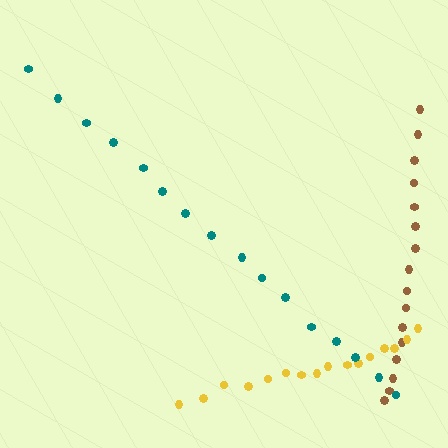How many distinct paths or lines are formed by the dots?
There are 3 distinct paths.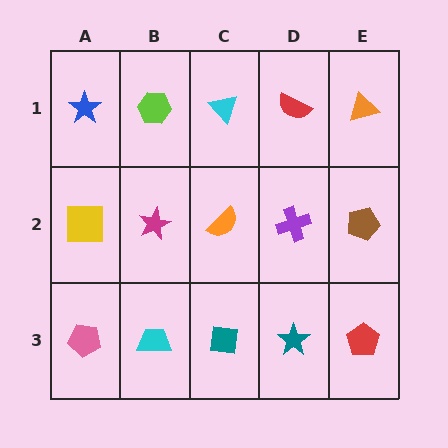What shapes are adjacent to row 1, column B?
A magenta star (row 2, column B), a blue star (row 1, column A), a cyan triangle (row 1, column C).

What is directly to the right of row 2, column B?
An orange semicircle.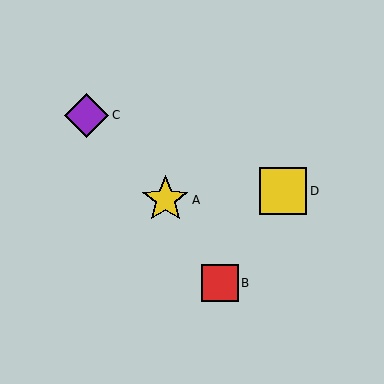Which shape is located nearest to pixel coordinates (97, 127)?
The purple diamond (labeled C) at (87, 115) is nearest to that location.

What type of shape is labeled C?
Shape C is a purple diamond.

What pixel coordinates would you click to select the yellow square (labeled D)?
Click at (283, 191) to select the yellow square D.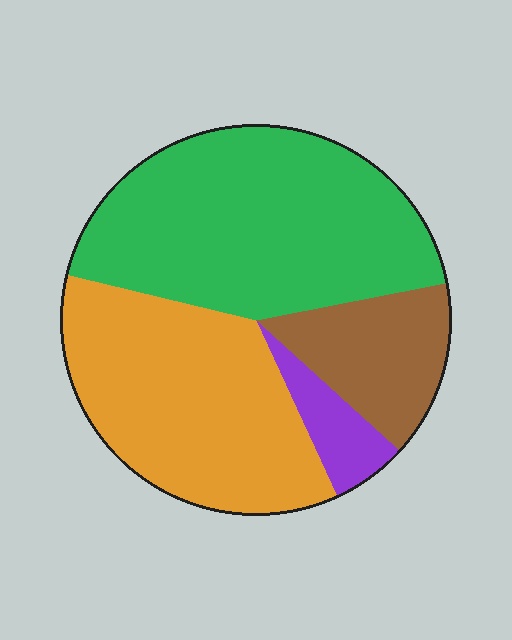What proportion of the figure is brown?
Brown covers about 15% of the figure.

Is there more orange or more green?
Green.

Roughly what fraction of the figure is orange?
Orange takes up about three eighths (3/8) of the figure.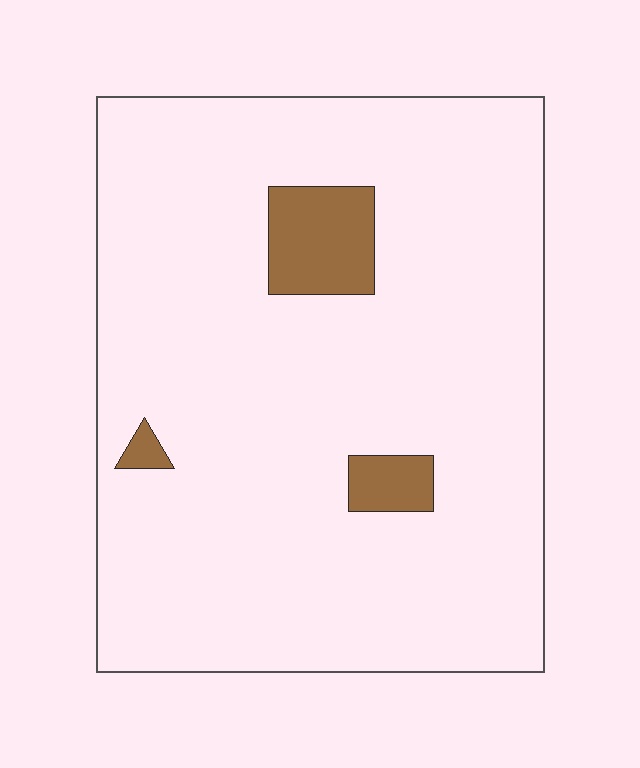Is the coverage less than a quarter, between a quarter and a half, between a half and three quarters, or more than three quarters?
Less than a quarter.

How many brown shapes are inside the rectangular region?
3.